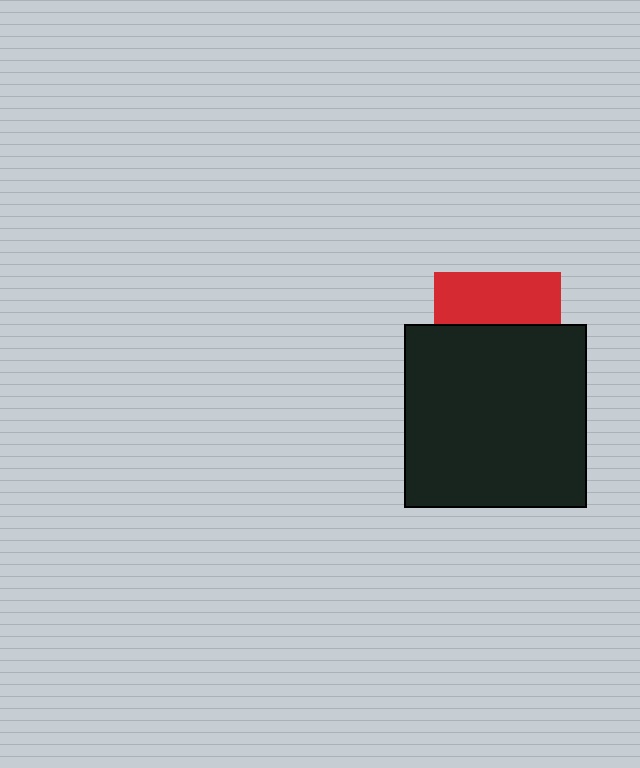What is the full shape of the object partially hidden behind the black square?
The partially hidden object is a red square.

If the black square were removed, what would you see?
You would see the complete red square.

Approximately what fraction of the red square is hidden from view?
Roughly 59% of the red square is hidden behind the black square.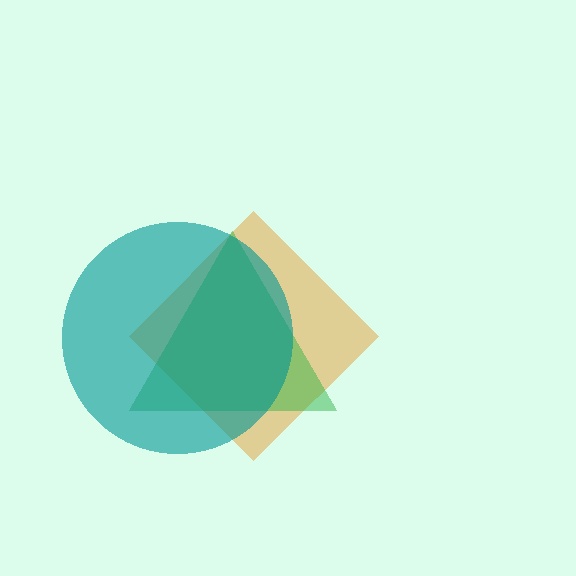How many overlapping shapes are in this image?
There are 3 overlapping shapes in the image.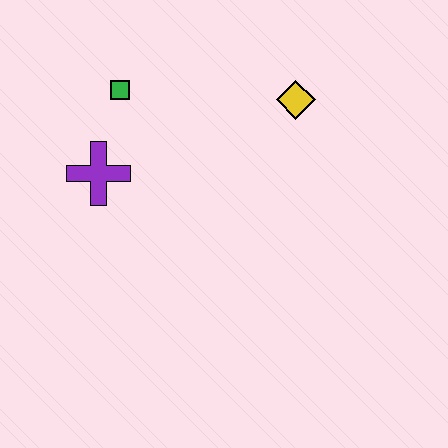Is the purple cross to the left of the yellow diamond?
Yes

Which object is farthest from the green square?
The yellow diamond is farthest from the green square.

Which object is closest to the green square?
The purple cross is closest to the green square.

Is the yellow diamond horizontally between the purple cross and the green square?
No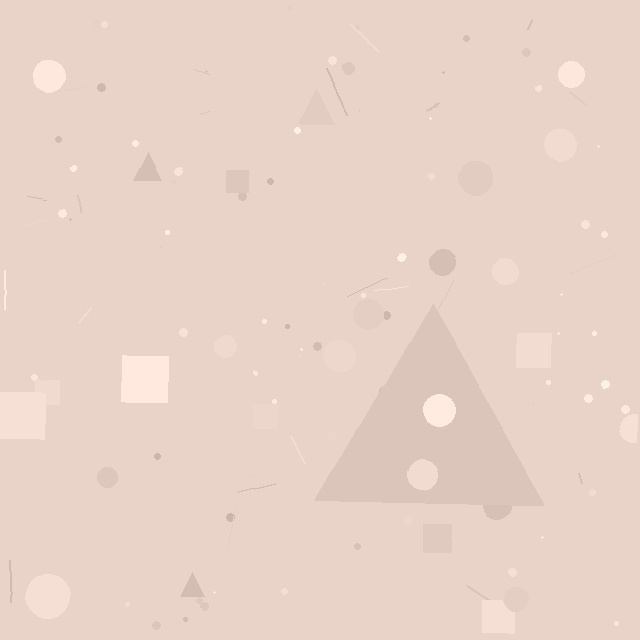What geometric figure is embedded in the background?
A triangle is embedded in the background.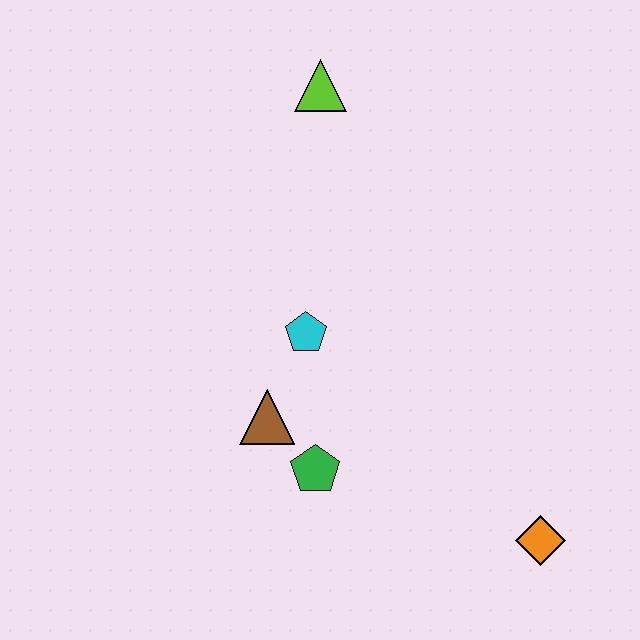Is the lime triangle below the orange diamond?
No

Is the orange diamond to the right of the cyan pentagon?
Yes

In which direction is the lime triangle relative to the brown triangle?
The lime triangle is above the brown triangle.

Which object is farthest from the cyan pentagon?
The orange diamond is farthest from the cyan pentagon.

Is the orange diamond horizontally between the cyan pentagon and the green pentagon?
No